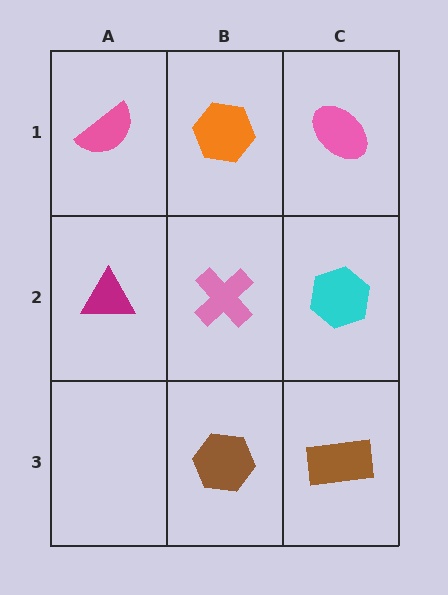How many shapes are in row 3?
2 shapes.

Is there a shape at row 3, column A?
No, that cell is empty.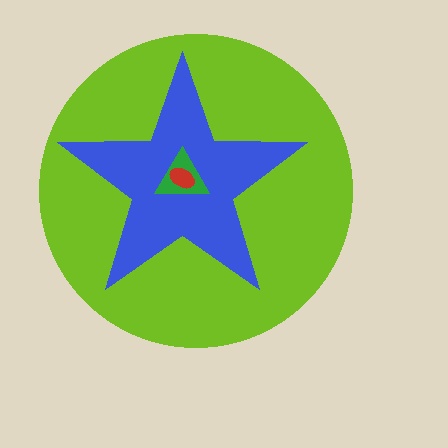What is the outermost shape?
The lime circle.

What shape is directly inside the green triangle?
The red ellipse.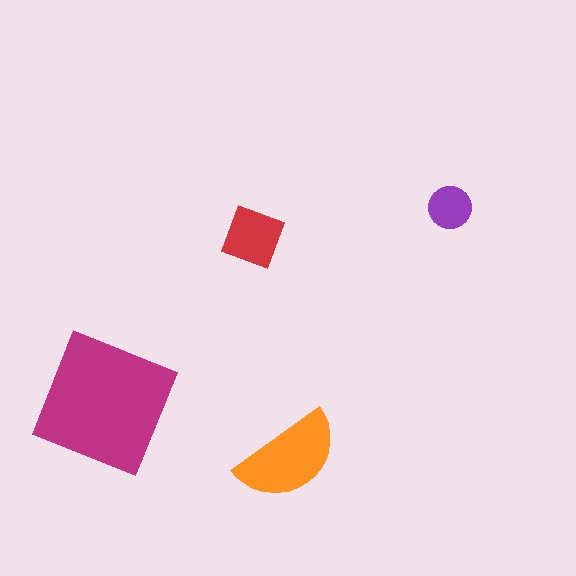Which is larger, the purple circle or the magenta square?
The magenta square.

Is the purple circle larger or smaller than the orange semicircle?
Smaller.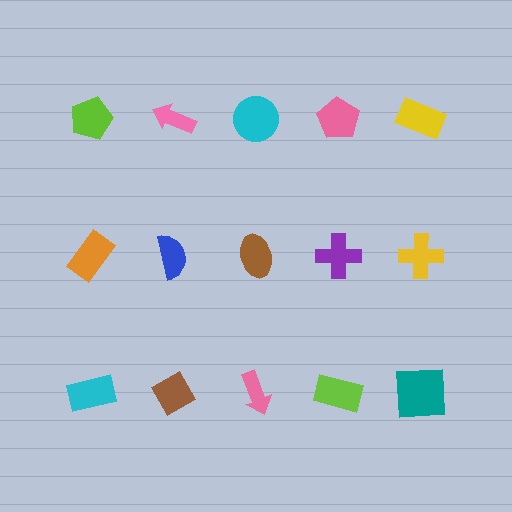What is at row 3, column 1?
A cyan rectangle.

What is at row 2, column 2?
A blue semicircle.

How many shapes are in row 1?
5 shapes.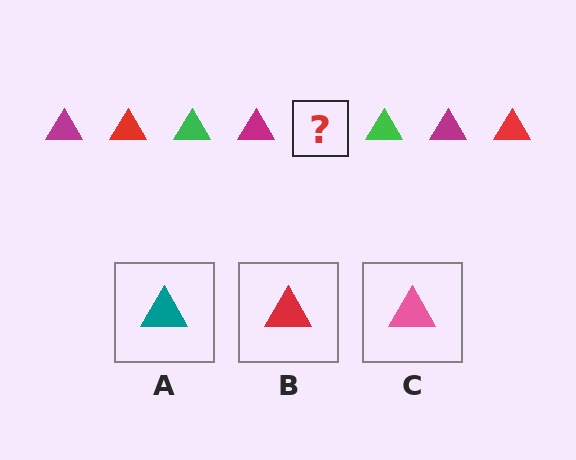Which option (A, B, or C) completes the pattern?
B.